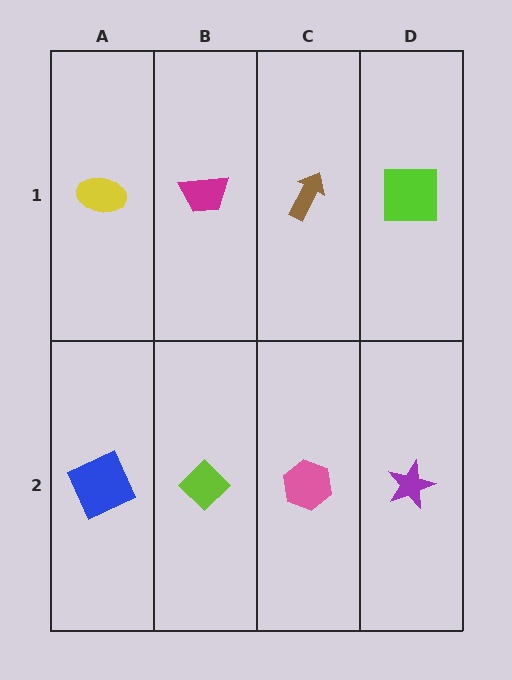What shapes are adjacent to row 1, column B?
A lime diamond (row 2, column B), a yellow ellipse (row 1, column A), a brown arrow (row 1, column C).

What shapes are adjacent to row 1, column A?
A blue square (row 2, column A), a magenta trapezoid (row 1, column B).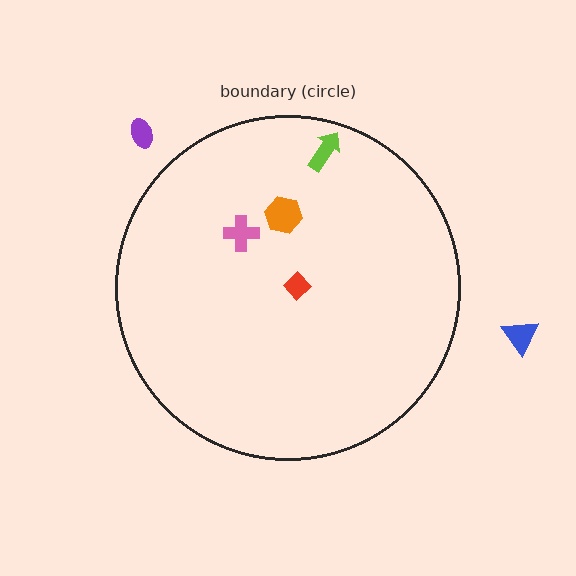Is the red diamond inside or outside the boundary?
Inside.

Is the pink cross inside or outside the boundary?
Inside.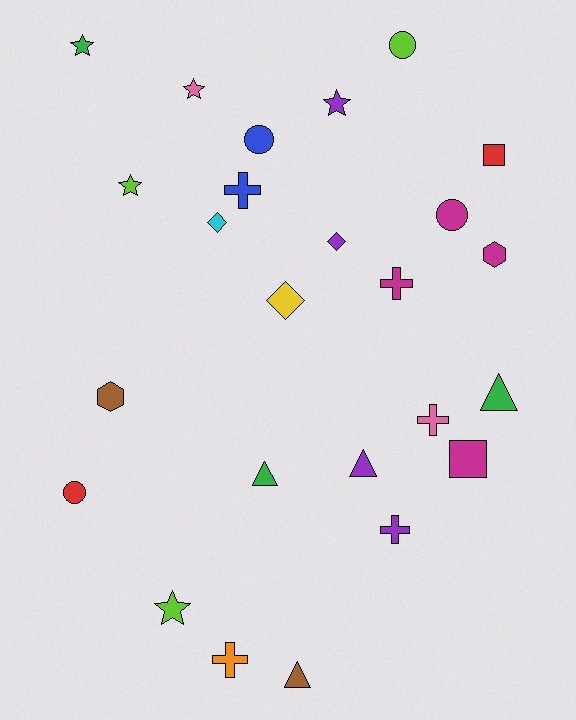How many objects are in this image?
There are 25 objects.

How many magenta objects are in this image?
There are 4 magenta objects.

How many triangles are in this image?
There are 4 triangles.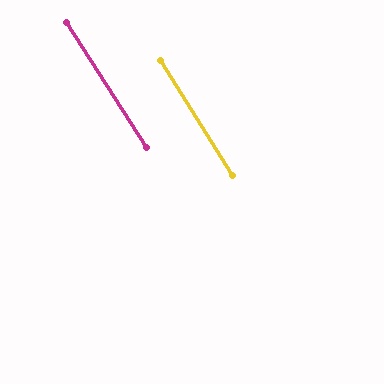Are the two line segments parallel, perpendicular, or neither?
Parallel — their directions differ by only 1.2°.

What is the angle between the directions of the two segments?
Approximately 1 degree.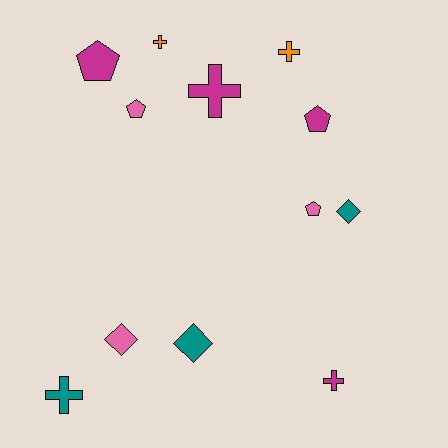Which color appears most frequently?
Magenta, with 4 objects.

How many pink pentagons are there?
There are 2 pink pentagons.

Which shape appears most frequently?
Cross, with 5 objects.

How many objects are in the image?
There are 12 objects.